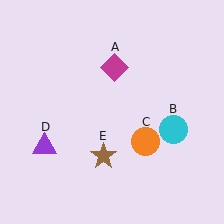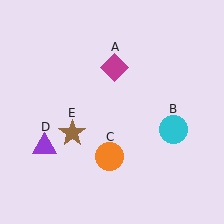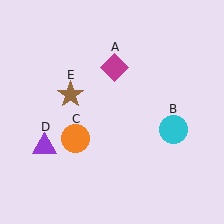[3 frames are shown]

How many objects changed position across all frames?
2 objects changed position: orange circle (object C), brown star (object E).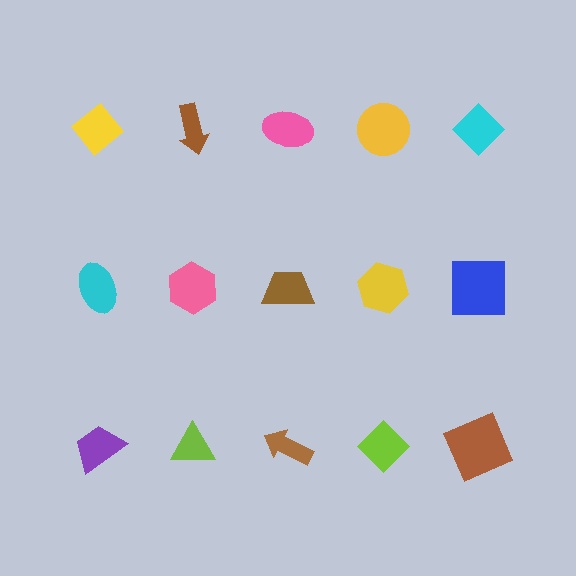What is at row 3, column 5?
A brown square.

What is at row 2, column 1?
A cyan ellipse.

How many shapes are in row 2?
5 shapes.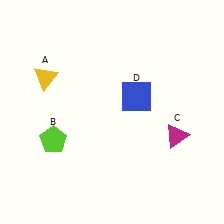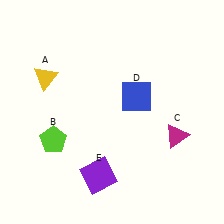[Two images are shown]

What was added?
A purple square (E) was added in Image 2.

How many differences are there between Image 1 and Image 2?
There is 1 difference between the two images.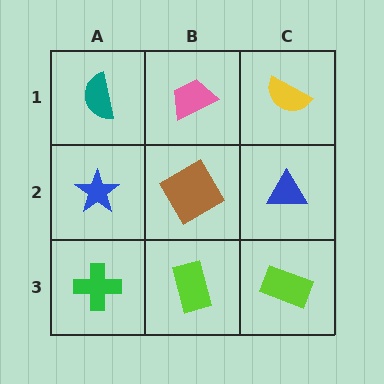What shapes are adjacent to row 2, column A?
A teal semicircle (row 1, column A), a green cross (row 3, column A), a brown diamond (row 2, column B).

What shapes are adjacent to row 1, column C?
A blue triangle (row 2, column C), a pink trapezoid (row 1, column B).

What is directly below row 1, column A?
A blue star.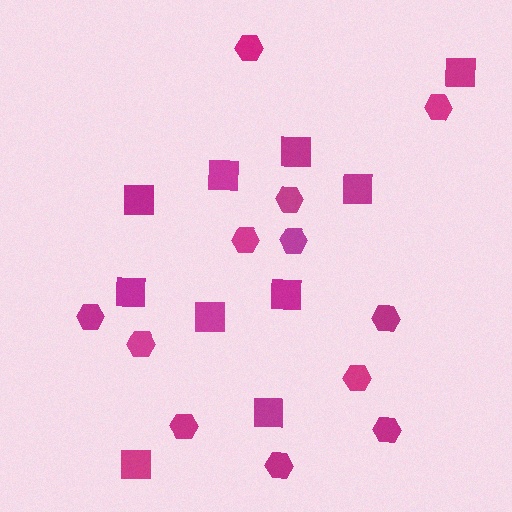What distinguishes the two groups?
There are 2 groups: one group of hexagons (12) and one group of squares (10).